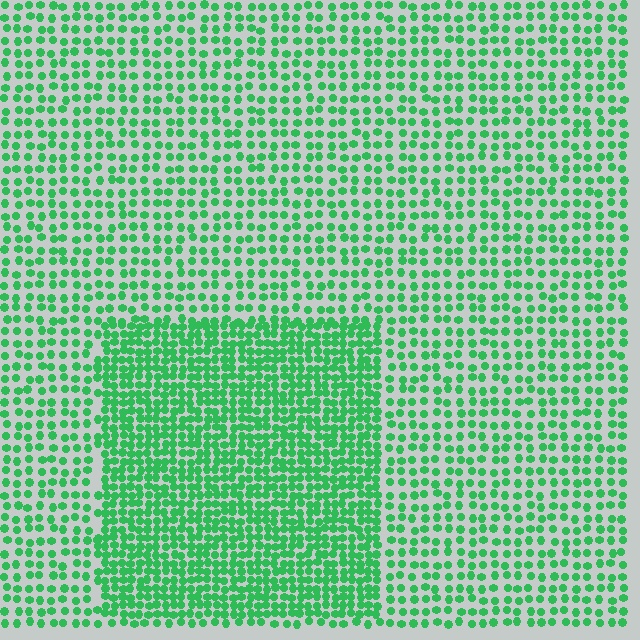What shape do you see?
I see a rectangle.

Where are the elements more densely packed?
The elements are more densely packed inside the rectangle boundary.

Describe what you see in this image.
The image contains small green elements arranged at two different densities. A rectangle-shaped region is visible where the elements are more densely packed than the surrounding area.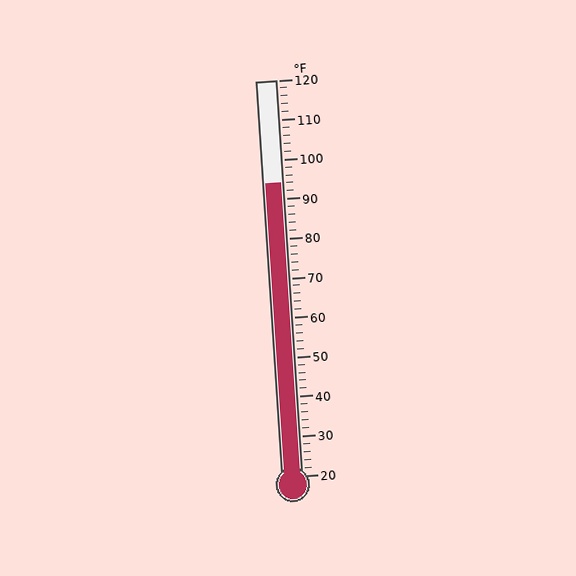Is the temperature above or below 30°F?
The temperature is above 30°F.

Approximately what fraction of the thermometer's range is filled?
The thermometer is filled to approximately 75% of its range.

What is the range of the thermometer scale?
The thermometer scale ranges from 20°F to 120°F.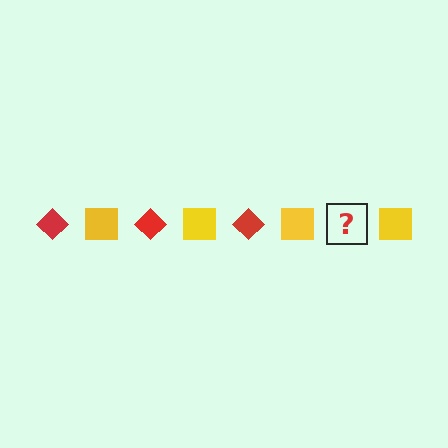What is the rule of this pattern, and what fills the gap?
The rule is that the pattern alternates between red diamond and yellow square. The gap should be filled with a red diamond.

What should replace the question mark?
The question mark should be replaced with a red diamond.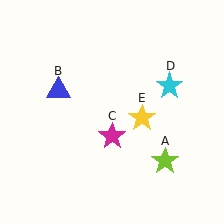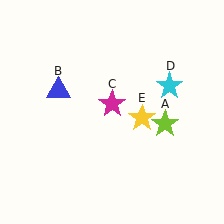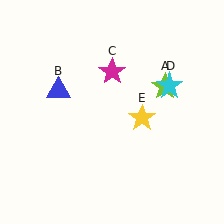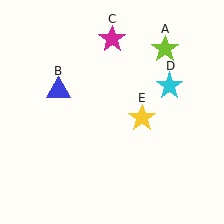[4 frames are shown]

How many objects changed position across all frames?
2 objects changed position: lime star (object A), magenta star (object C).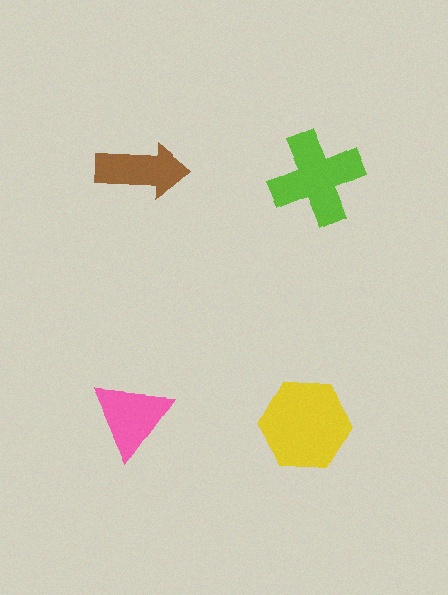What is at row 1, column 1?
A brown arrow.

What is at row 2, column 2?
A yellow hexagon.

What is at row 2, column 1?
A pink triangle.